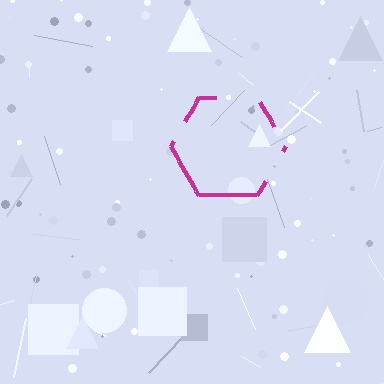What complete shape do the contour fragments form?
The contour fragments form a hexagon.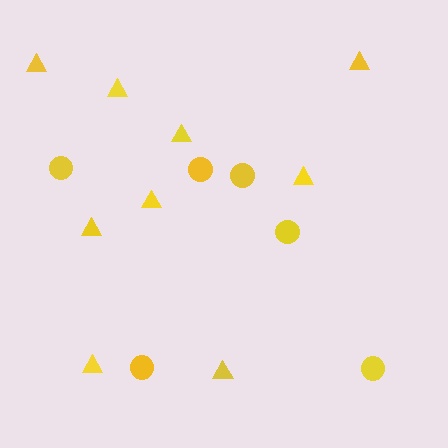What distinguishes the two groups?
There are 2 groups: one group of triangles (9) and one group of circles (6).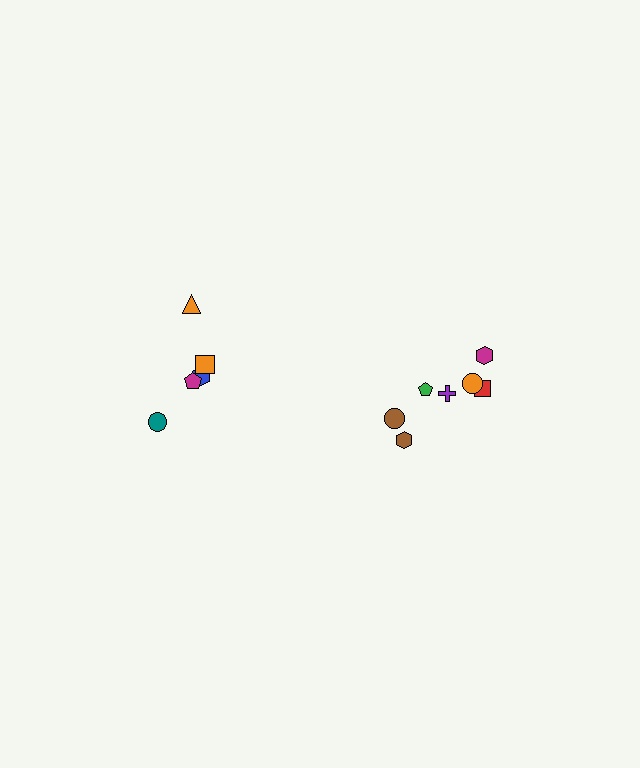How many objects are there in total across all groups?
There are 12 objects.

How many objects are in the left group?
There are 5 objects.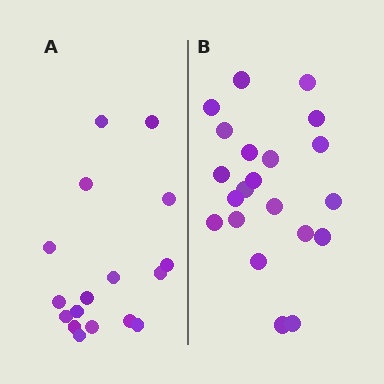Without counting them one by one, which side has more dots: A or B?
Region B (the right region) has more dots.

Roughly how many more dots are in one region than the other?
Region B has about 4 more dots than region A.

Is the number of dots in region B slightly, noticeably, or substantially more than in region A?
Region B has only slightly more — the two regions are fairly close. The ratio is roughly 1.2 to 1.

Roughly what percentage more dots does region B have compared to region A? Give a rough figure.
About 25% more.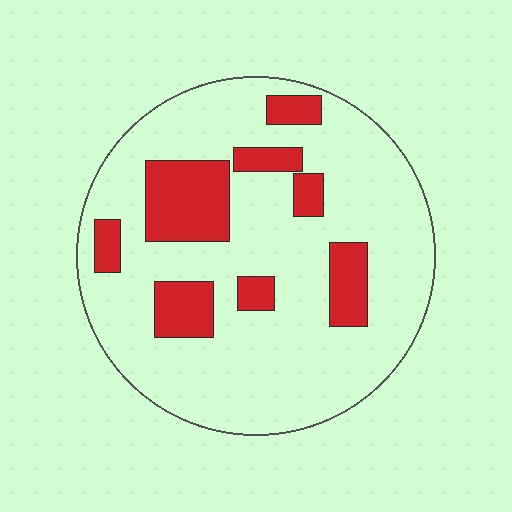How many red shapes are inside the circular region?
8.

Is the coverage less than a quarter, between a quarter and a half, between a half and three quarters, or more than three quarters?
Less than a quarter.